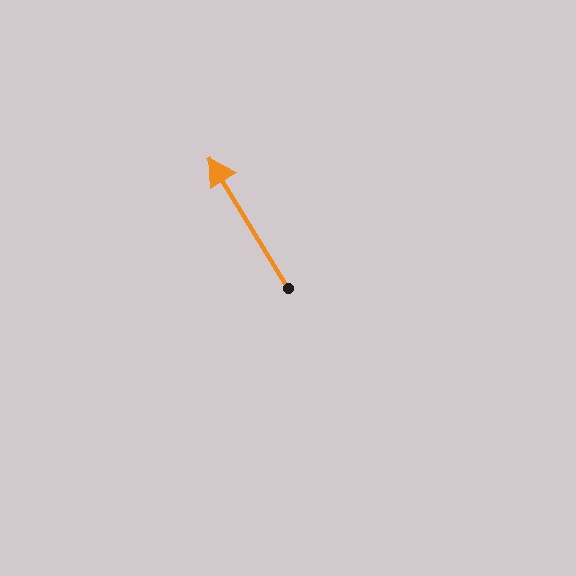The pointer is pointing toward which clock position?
Roughly 11 o'clock.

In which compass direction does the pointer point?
Northwest.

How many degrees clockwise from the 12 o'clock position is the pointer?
Approximately 329 degrees.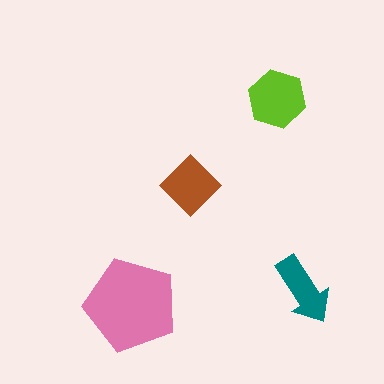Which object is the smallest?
The teal arrow.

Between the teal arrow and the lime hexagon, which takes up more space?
The lime hexagon.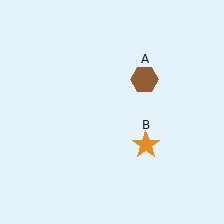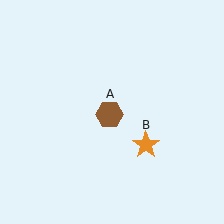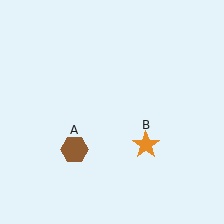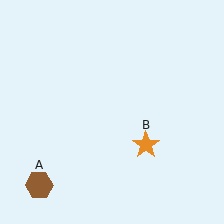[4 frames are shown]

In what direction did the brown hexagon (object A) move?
The brown hexagon (object A) moved down and to the left.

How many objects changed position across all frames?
1 object changed position: brown hexagon (object A).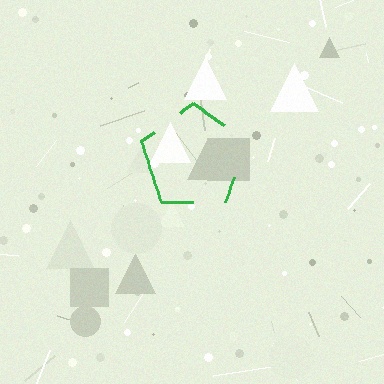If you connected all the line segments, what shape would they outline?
They would outline a pentagon.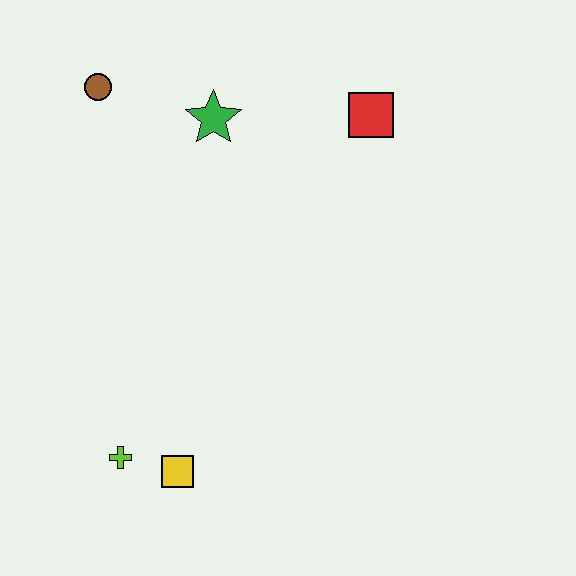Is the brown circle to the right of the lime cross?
No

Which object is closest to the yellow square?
The lime cross is closest to the yellow square.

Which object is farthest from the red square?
The lime cross is farthest from the red square.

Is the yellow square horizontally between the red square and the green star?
No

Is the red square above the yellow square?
Yes